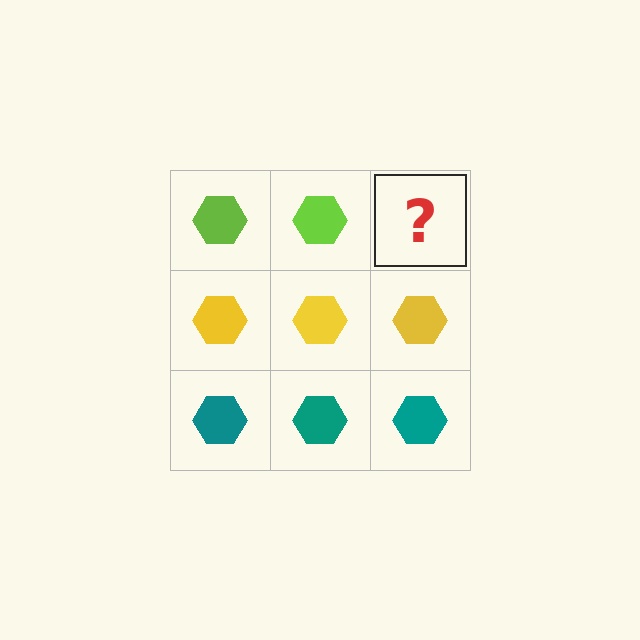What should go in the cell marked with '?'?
The missing cell should contain a lime hexagon.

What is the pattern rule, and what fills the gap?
The rule is that each row has a consistent color. The gap should be filled with a lime hexagon.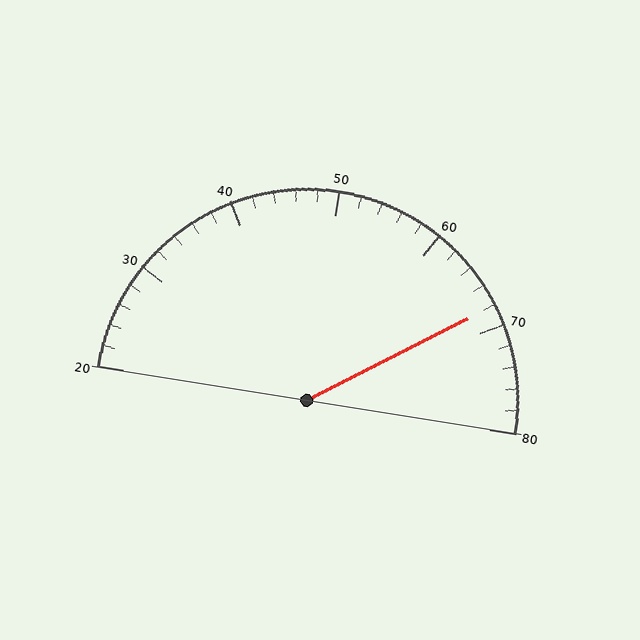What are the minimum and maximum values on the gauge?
The gauge ranges from 20 to 80.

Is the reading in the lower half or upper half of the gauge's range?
The reading is in the upper half of the range (20 to 80).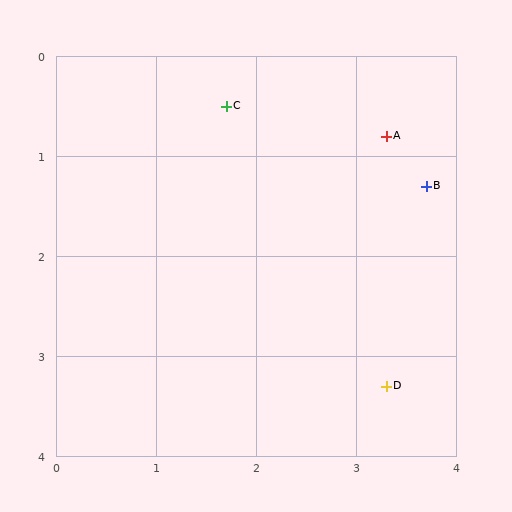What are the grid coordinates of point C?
Point C is at approximately (1.7, 0.5).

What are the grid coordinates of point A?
Point A is at approximately (3.3, 0.8).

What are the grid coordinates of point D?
Point D is at approximately (3.3, 3.3).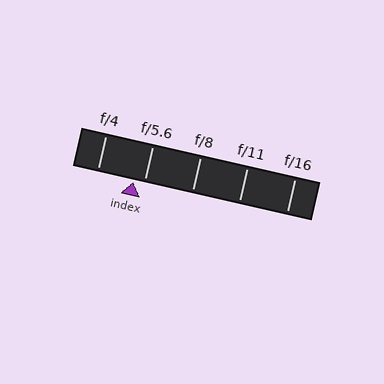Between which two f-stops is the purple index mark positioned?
The index mark is between f/4 and f/5.6.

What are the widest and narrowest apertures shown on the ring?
The widest aperture shown is f/4 and the narrowest is f/16.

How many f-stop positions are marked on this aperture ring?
There are 5 f-stop positions marked.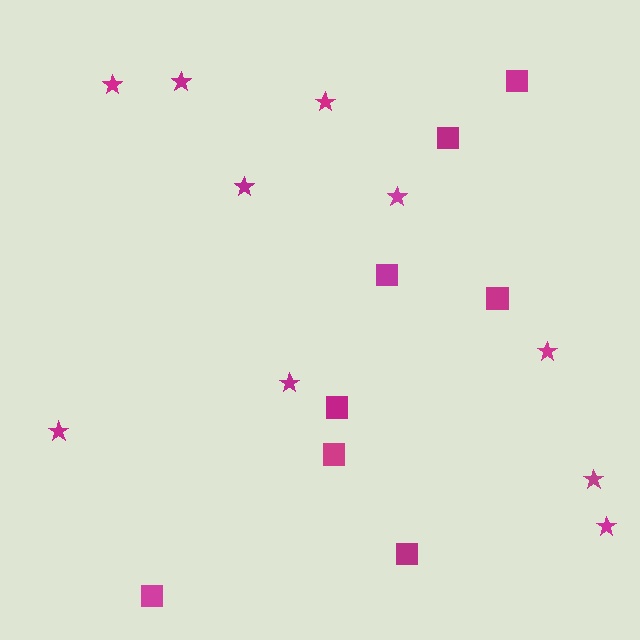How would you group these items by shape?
There are 2 groups: one group of squares (8) and one group of stars (10).